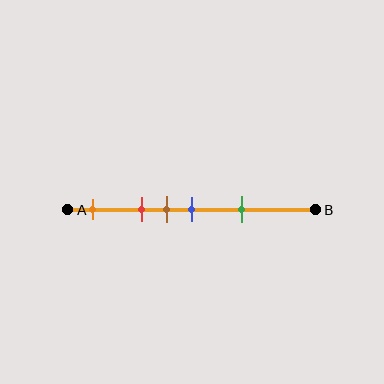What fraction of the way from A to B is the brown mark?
The brown mark is approximately 40% (0.4) of the way from A to B.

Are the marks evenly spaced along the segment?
No, the marks are not evenly spaced.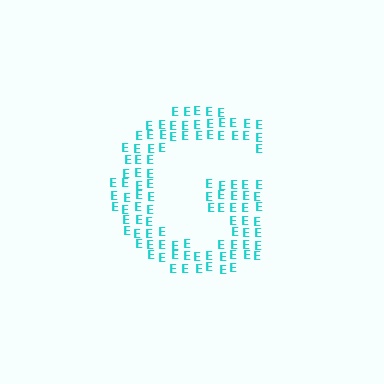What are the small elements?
The small elements are letter E's.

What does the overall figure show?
The overall figure shows the letter G.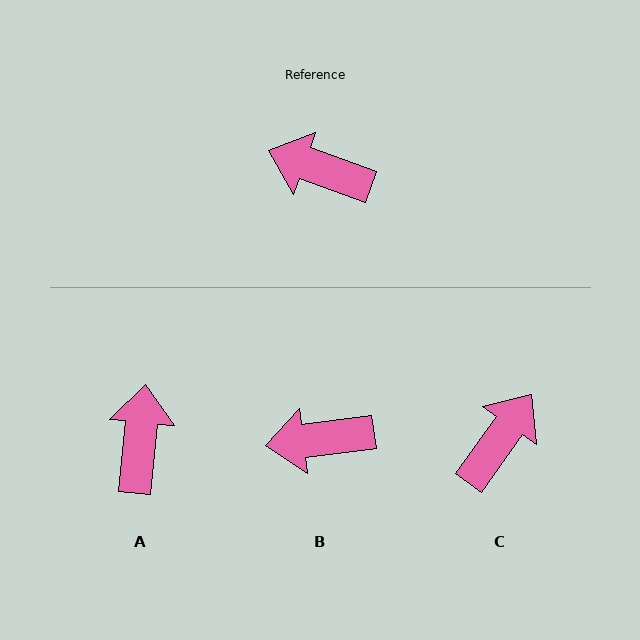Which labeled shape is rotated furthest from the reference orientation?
C, about 106 degrees away.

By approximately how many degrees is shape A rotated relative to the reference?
Approximately 76 degrees clockwise.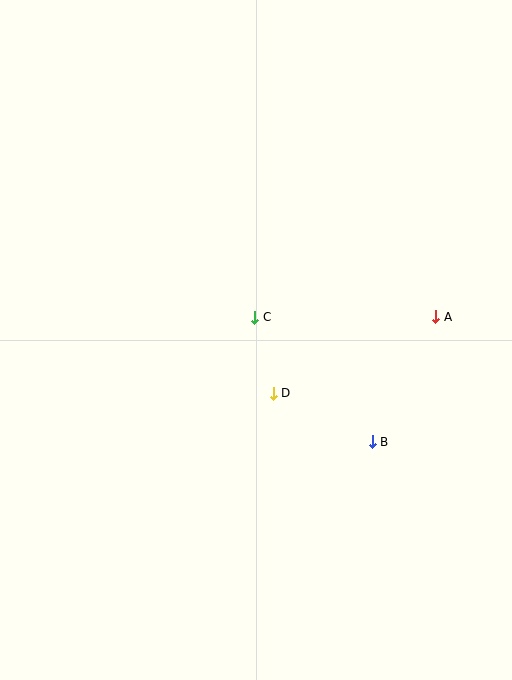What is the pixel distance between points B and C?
The distance between B and C is 171 pixels.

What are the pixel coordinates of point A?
Point A is at (436, 317).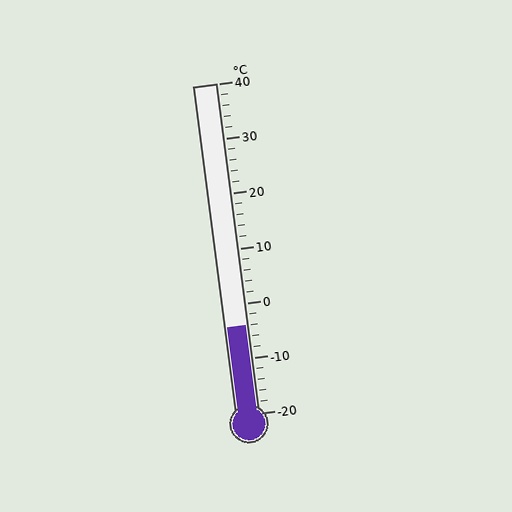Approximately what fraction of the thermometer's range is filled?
The thermometer is filled to approximately 25% of its range.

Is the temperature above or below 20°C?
The temperature is below 20°C.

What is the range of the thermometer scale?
The thermometer scale ranges from -20°C to 40°C.